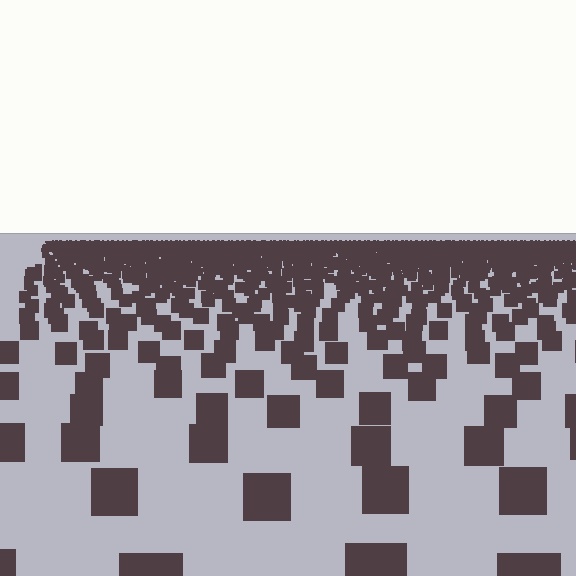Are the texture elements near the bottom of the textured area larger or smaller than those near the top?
Larger. Near the bottom, elements are closer to the viewer and appear at a bigger on-screen size.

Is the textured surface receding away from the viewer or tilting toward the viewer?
The surface is receding away from the viewer. Texture elements get smaller and denser toward the top.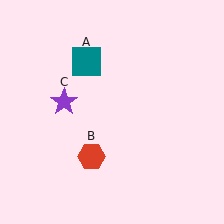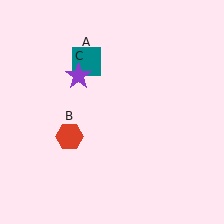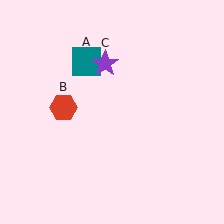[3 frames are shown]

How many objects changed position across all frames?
2 objects changed position: red hexagon (object B), purple star (object C).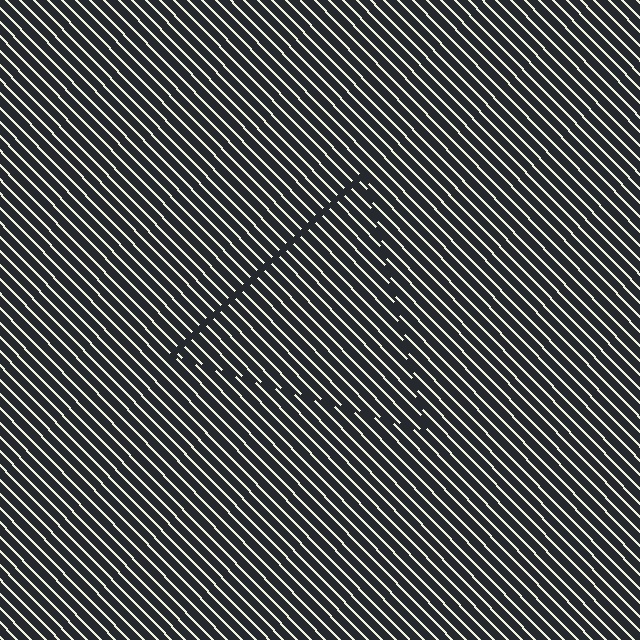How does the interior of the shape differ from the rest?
The interior of the shape contains the same grating, shifted by half a period — the contour is defined by the phase discontinuity where line-ends from the inner and outer gratings abut.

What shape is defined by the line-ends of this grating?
An illusory triangle. The interior of the shape contains the same grating, shifted by half a period — the contour is defined by the phase discontinuity where line-ends from the inner and outer gratings abut.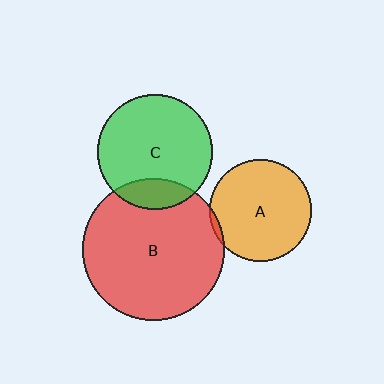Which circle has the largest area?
Circle B (red).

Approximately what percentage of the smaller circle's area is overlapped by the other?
Approximately 15%.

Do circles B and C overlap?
Yes.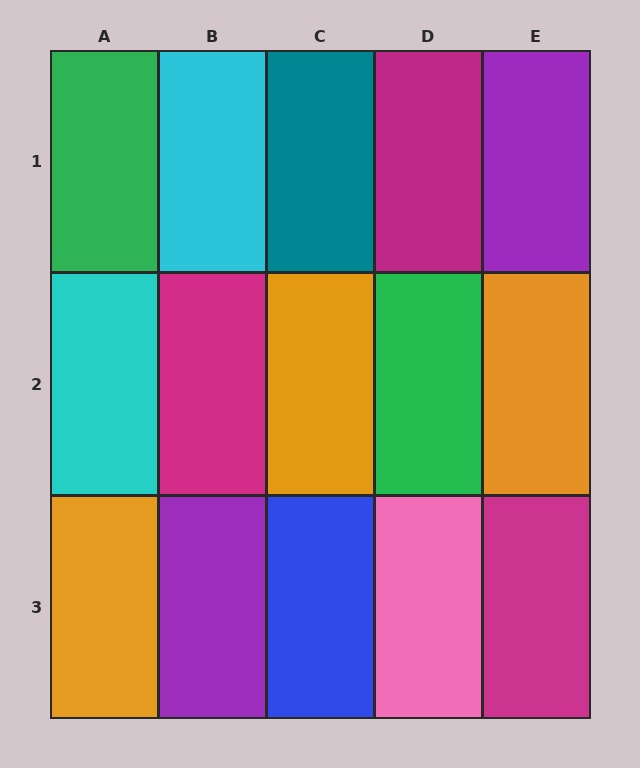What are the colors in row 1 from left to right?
Green, cyan, teal, magenta, purple.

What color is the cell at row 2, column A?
Cyan.